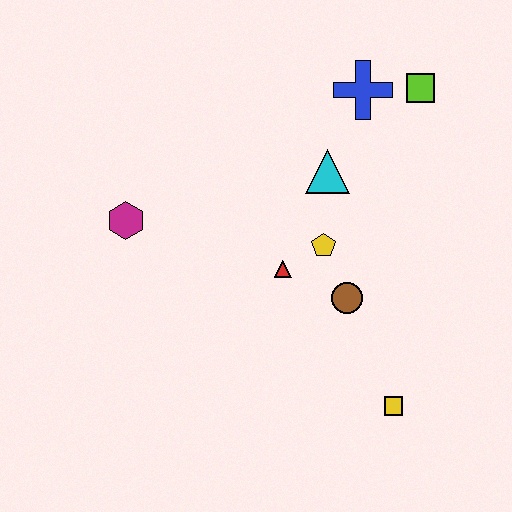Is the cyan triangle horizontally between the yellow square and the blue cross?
No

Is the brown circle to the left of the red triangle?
No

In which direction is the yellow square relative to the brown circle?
The yellow square is below the brown circle.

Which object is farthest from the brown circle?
The magenta hexagon is farthest from the brown circle.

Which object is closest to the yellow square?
The brown circle is closest to the yellow square.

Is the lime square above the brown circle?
Yes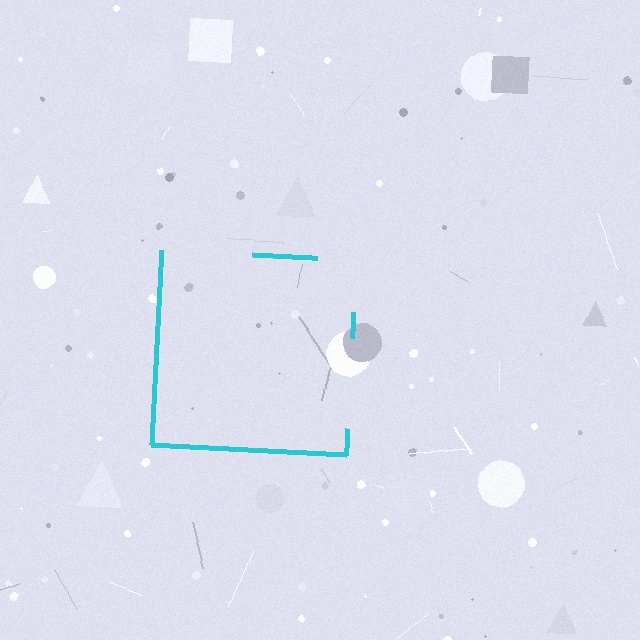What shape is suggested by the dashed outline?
The dashed outline suggests a square.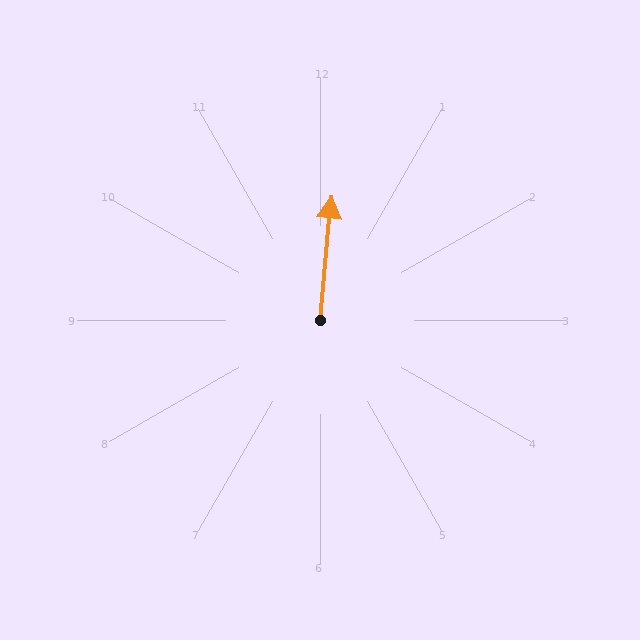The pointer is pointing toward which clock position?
Roughly 12 o'clock.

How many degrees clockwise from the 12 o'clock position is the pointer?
Approximately 5 degrees.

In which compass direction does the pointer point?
North.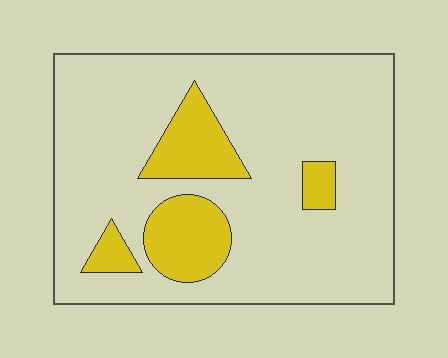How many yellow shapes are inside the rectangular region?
4.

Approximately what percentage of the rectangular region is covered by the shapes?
Approximately 20%.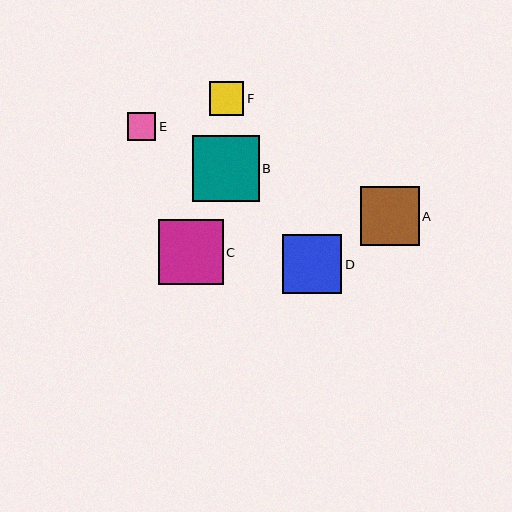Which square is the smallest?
Square E is the smallest with a size of approximately 28 pixels.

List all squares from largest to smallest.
From largest to smallest: B, C, D, A, F, E.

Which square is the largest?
Square B is the largest with a size of approximately 66 pixels.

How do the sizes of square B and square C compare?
Square B and square C are approximately the same size.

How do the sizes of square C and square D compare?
Square C and square D are approximately the same size.